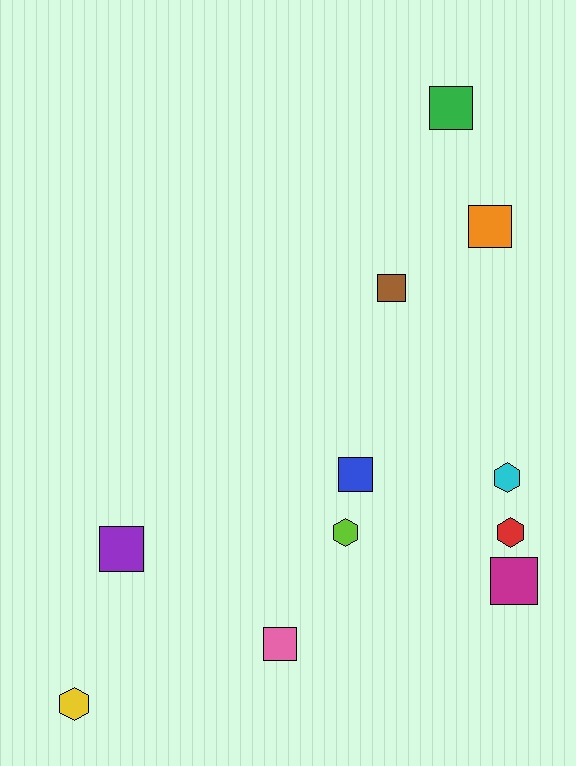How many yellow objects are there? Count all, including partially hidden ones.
There is 1 yellow object.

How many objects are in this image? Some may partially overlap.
There are 11 objects.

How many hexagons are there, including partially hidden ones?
There are 4 hexagons.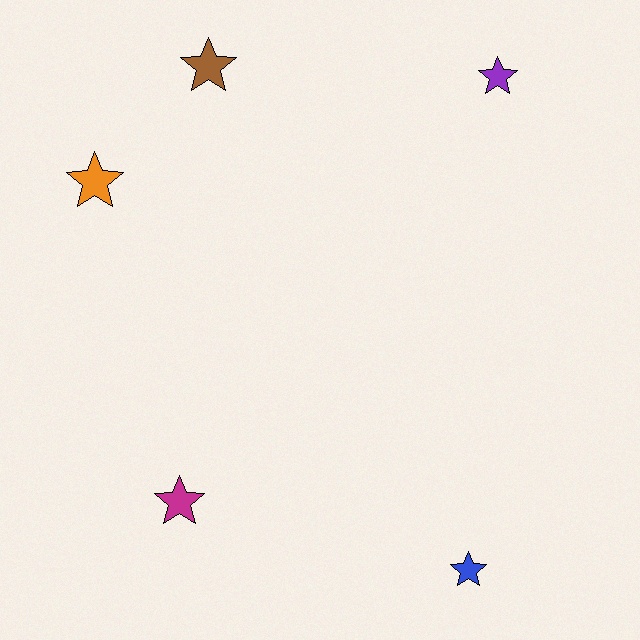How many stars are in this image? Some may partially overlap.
There are 5 stars.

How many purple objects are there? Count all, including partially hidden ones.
There is 1 purple object.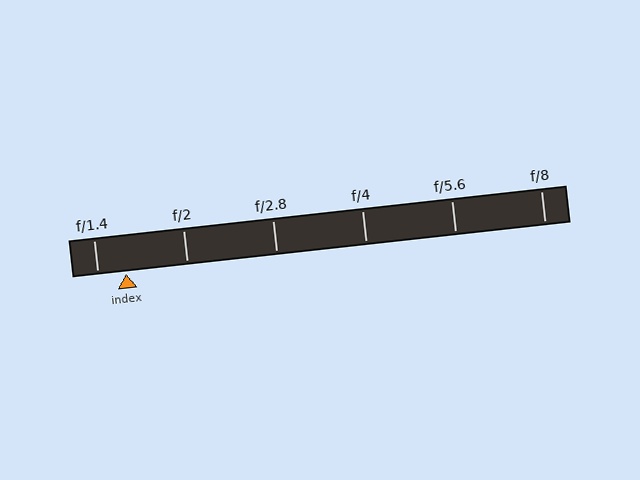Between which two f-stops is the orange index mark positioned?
The index mark is between f/1.4 and f/2.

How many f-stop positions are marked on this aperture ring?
There are 6 f-stop positions marked.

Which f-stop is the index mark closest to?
The index mark is closest to f/1.4.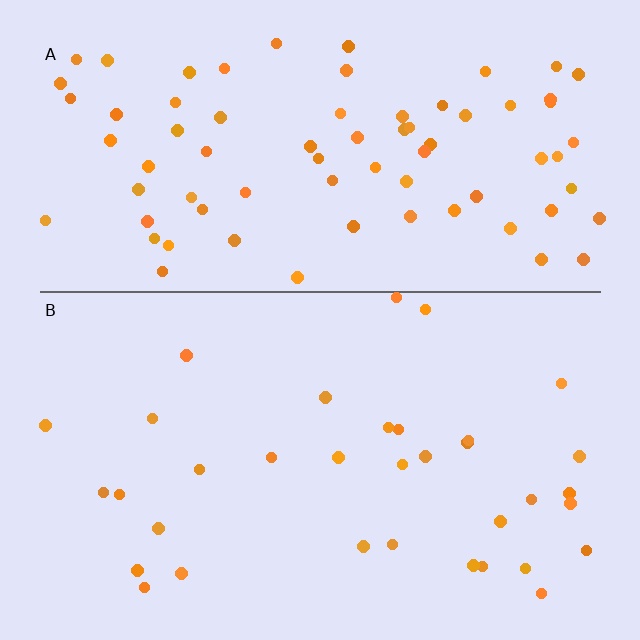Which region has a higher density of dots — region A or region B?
A (the top).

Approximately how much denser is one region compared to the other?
Approximately 2.2× — region A over region B.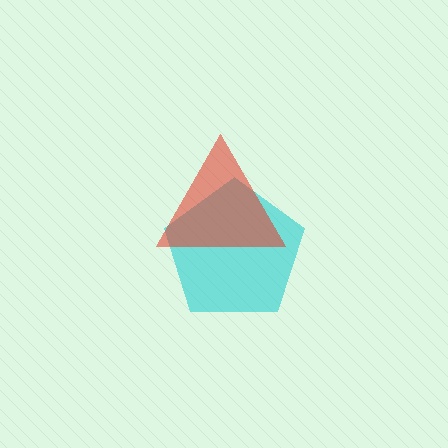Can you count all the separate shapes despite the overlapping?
Yes, there are 2 separate shapes.